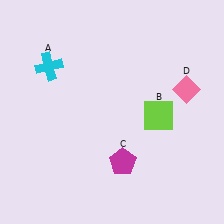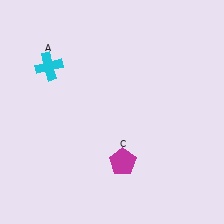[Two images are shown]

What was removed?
The lime square (B), the pink diamond (D) were removed in Image 2.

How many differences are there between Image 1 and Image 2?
There are 2 differences between the two images.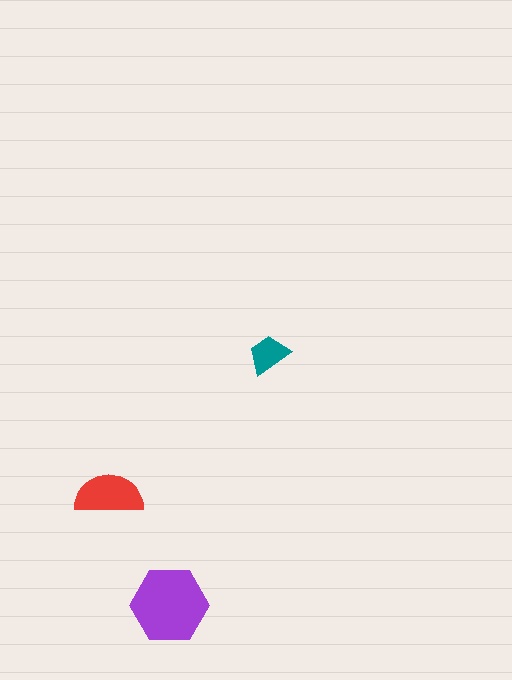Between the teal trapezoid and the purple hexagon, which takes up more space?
The purple hexagon.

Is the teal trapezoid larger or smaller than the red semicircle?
Smaller.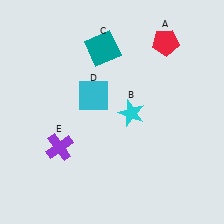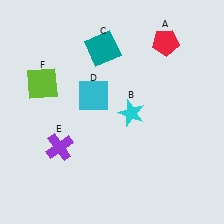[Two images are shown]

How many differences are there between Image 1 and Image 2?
There is 1 difference between the two images.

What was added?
A lime square (F) was added in Image 2.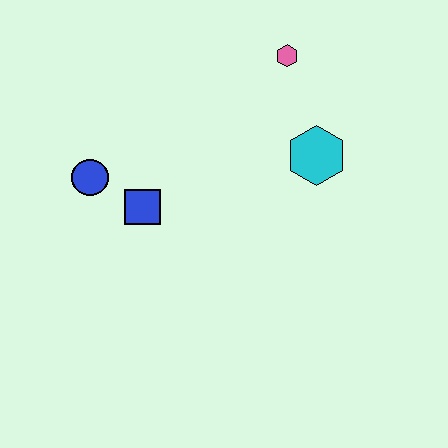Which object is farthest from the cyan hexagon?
The blue circle is farthest from the cyan hexagon.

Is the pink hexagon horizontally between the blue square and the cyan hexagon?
Yes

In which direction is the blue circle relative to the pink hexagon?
The blue circle is to the left of the pink hexagon.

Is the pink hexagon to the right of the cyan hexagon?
No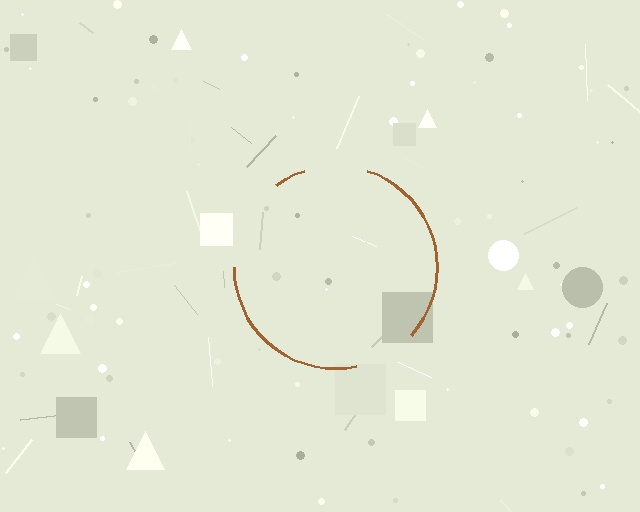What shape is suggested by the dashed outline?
The dashed outline suggests a circle.